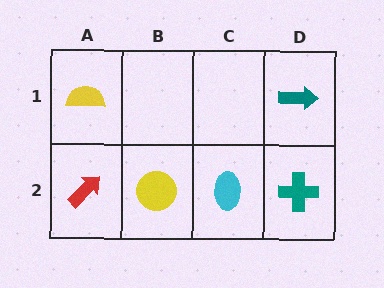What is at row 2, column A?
A red arrow.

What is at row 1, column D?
A teal arrow.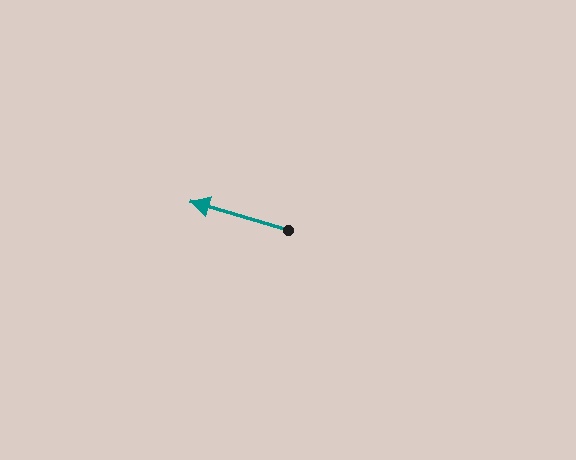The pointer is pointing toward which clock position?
Roughly 10 o'clock.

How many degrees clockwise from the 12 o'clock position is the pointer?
Approximately 286 degrees.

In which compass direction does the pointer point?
West.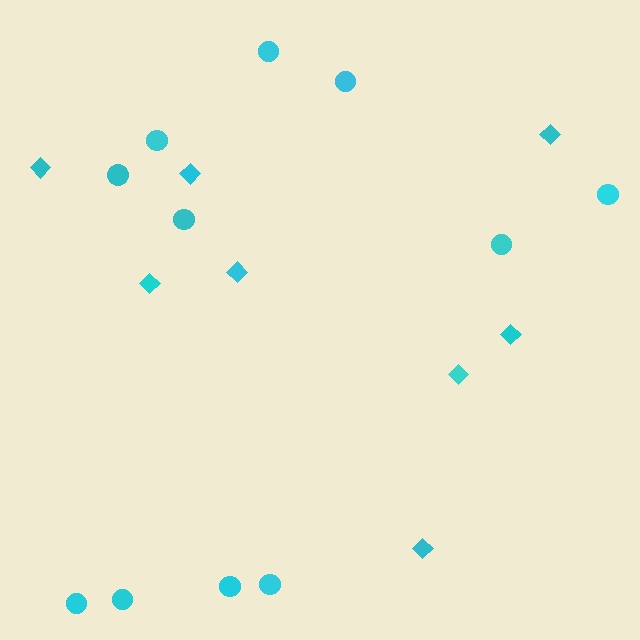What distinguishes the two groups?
There are 2 groups: one group of diamonds (8) and one group of circles (11).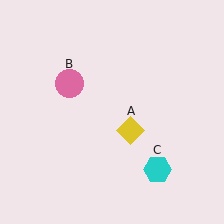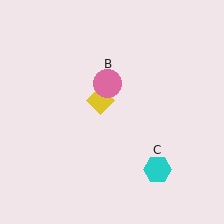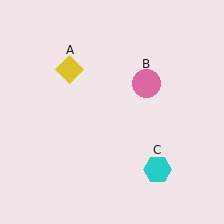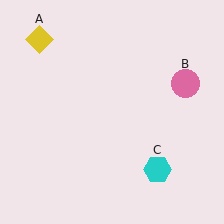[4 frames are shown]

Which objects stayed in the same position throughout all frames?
Cyan hexagon (object C) remained stationary.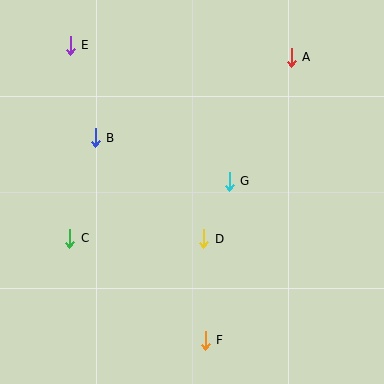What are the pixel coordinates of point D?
Point D is at (204, 239).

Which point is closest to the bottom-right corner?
Point F is closest to the bottom-right corner.